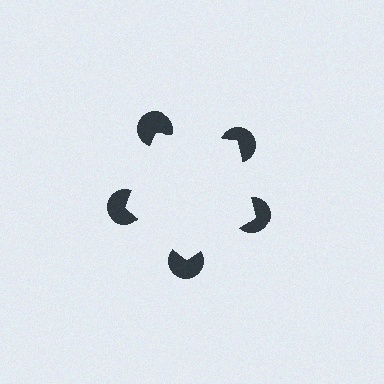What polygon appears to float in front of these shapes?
An illusory pentagon — its edges are inferred from the aligned wedge cuts in the pac-man discs, not physically drawn.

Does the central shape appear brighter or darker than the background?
It typically appears slightly brighter than the background, even though no actual brightness change is drawn.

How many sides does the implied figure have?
5 sides.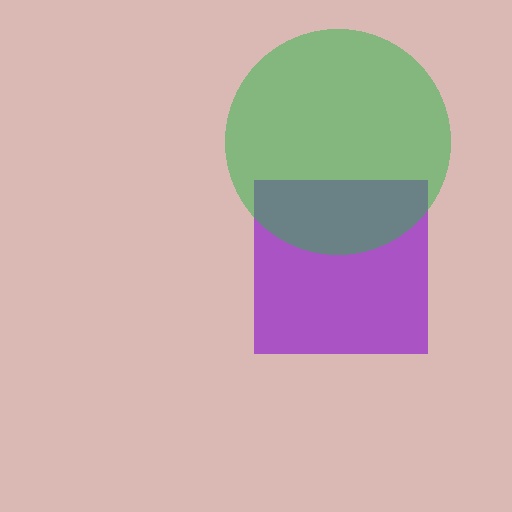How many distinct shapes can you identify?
There are 2 distinct shapes: a purple square, a green circle.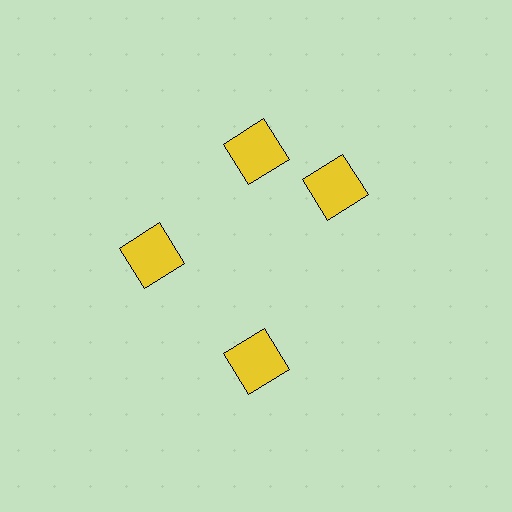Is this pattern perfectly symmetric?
No. The 4 yellow squares are arranged in a ring, but one element near the 3 o'clock position is rotated out of alignment along the ring, breaking the 4-fold rotational symmetry.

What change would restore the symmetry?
The symmetry would be restored by rotating it back into even spacing with its neighbors so that all 4 squares sit at equal angles and equal distance from the center.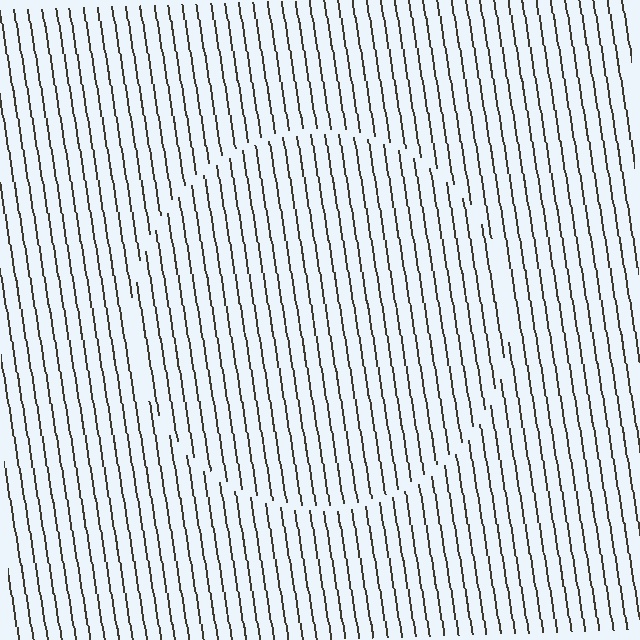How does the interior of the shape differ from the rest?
The interior of the shape contains the same grating, shifted by half a period — the contour is defined by the phase discontinuity where line-ends from the inner and outer gratings abut.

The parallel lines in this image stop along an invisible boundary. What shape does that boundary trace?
An illusory circle. The interior of the shape contains the same grating, shifted by half a period — the contour is defined by the phase discontinuity where line-ends from the inner and outer gratings abut.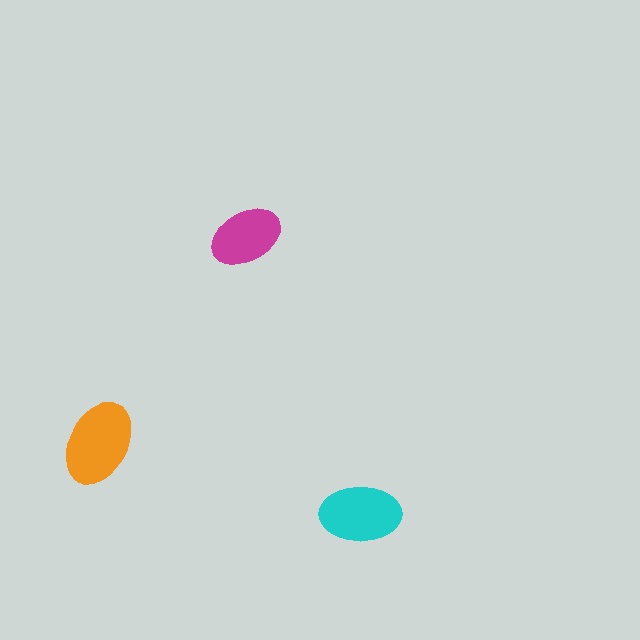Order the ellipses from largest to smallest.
the orange one, the cyan one, the magenta one.